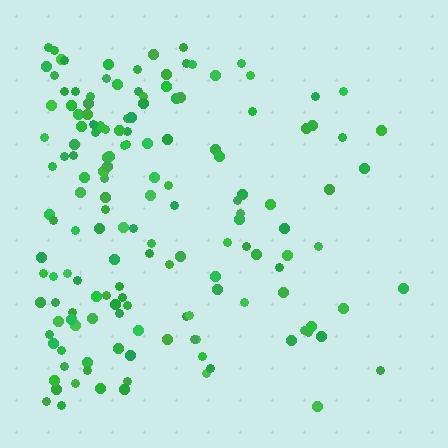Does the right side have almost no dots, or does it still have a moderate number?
Still a moderate number, just noticeably fewer than the left.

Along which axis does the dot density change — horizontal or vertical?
Horizontal.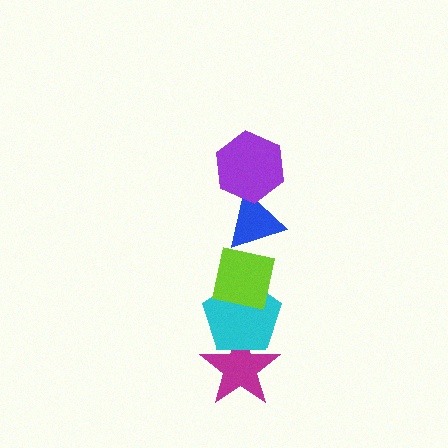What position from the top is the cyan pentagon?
The cyan pentagon is 4th from the top.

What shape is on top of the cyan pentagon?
The lime square is on top of the cyan pentagon.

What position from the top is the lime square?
The lime square is 3rd from the top.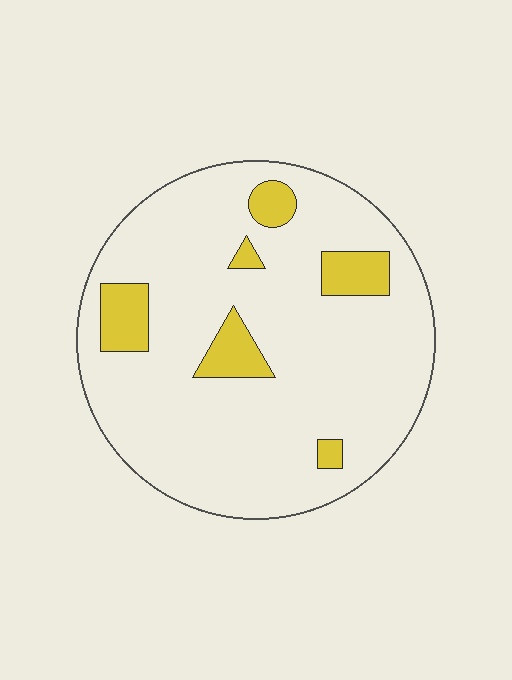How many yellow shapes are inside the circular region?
6.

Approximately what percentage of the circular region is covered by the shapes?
Approximately 15%.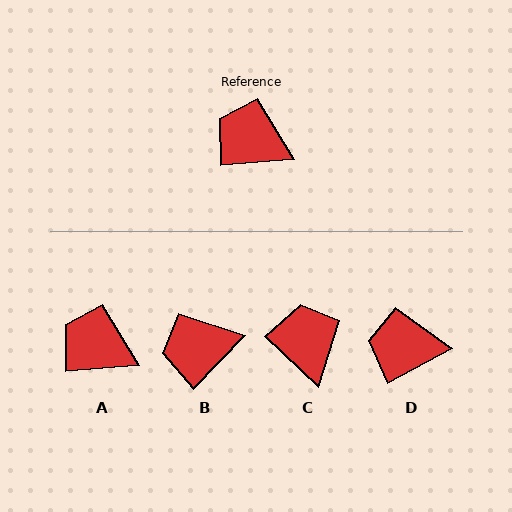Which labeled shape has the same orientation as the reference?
A.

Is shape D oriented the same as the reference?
No, it is off by about 24 degrees.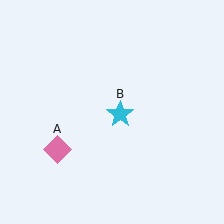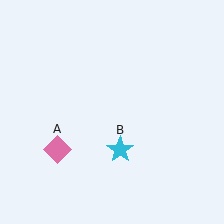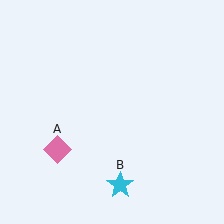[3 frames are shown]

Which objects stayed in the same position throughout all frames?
Pink diamond (object A) remained stationary.